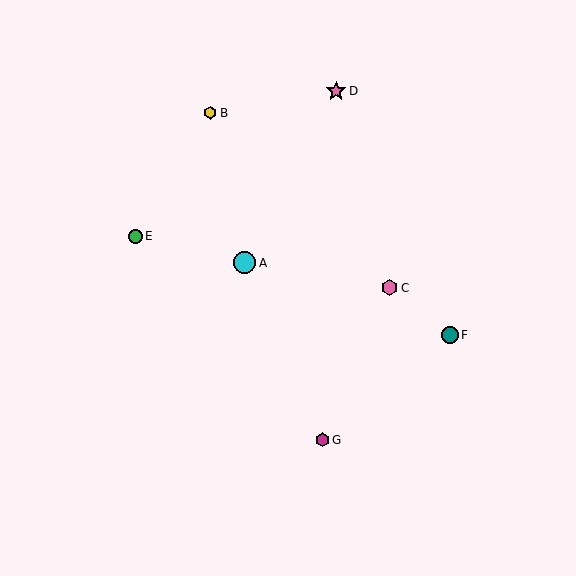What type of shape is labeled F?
Shape F is a teal circle.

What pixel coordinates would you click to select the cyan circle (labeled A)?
Click at (245, 263) to select the cyan circle A.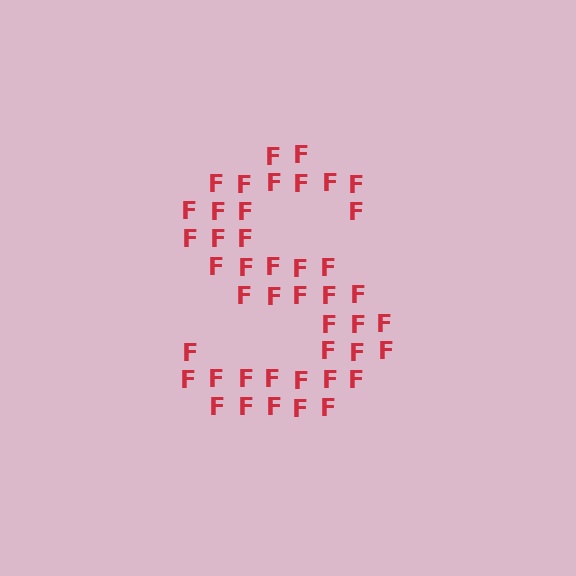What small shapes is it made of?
It is made of small letter F's.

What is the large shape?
The large shape is the letter S.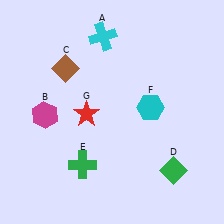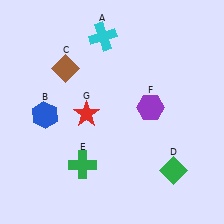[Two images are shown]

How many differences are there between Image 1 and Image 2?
There are 2 differences between the two images.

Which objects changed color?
B changed from magenta to blue. F changed from cyan to purple.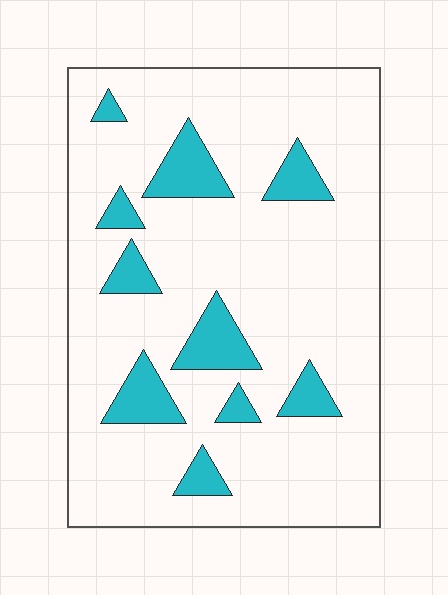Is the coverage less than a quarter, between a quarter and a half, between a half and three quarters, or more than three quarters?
Less than a quarter.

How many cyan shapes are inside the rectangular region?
10.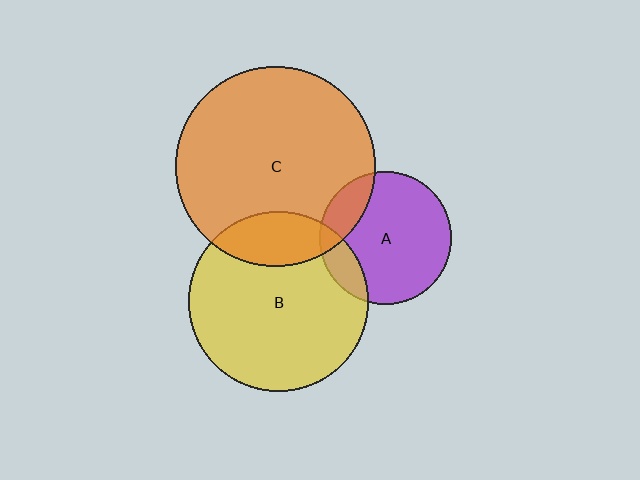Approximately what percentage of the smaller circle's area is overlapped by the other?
Approximately 15%.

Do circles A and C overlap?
Yes.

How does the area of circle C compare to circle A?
Approximately 2.3 times.